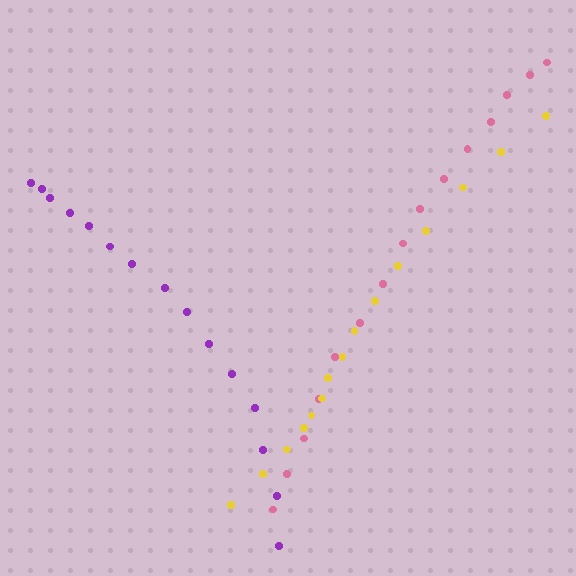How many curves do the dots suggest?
There are 3 distinct paths.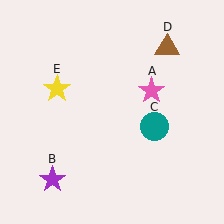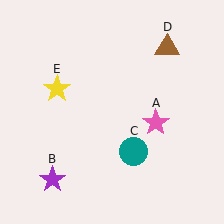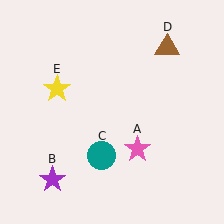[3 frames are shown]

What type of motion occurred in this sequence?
The pink star (object A), teal circle (object C) rotated clockwise around the center of the scene.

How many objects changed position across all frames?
2 objects changed position: pink star (object A), teal circle (object C).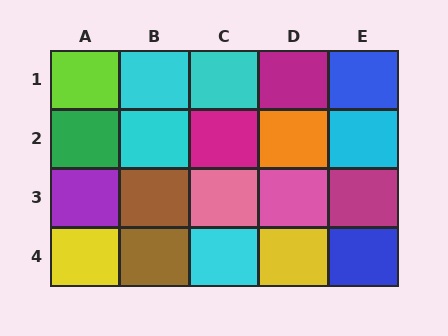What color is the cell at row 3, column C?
Pink.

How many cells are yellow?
2 cells are yellow.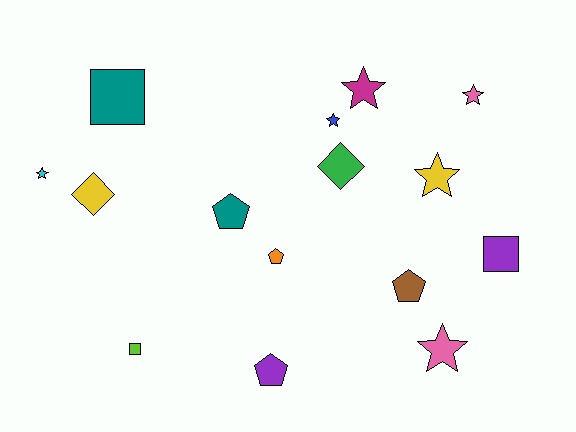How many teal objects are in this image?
There are 2 teal objects.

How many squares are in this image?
There are 3 squares.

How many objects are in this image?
There are 15 objects.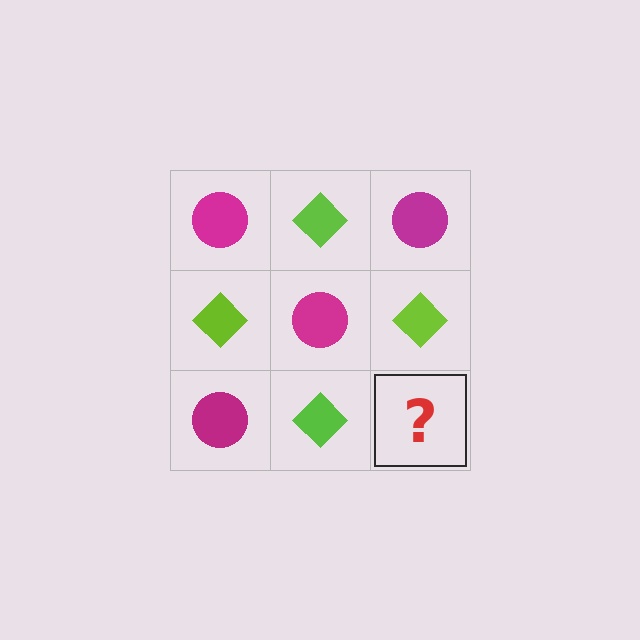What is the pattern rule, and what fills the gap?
The rule is that it alternates magenta circle and lime diamond in a checkerboard pattern. The gap should be filled with a magenta circle.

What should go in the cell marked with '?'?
The missing cell should contain a magenta circle.